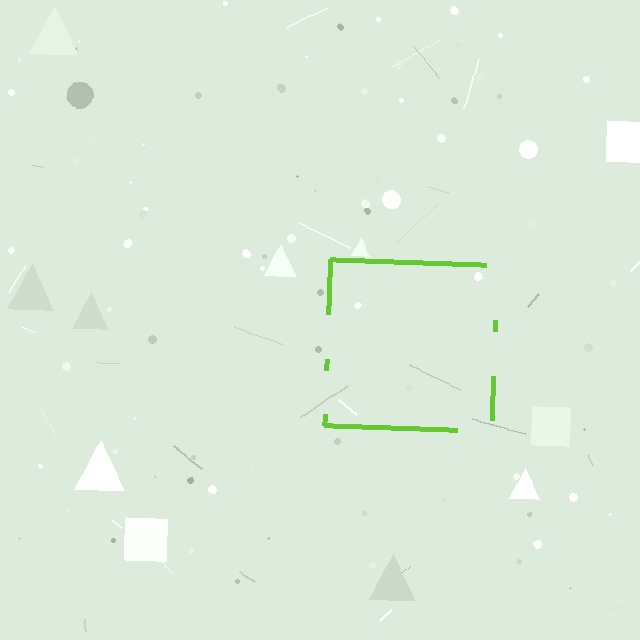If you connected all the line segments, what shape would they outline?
They would outline a square.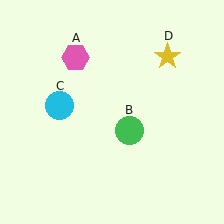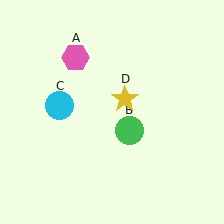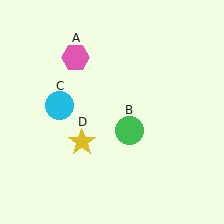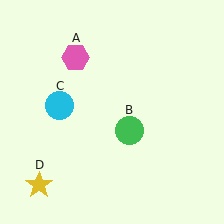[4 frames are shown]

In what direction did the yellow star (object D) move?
The yellow star (object D) moved down and to the left.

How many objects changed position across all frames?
1 object changed position: yellow star (object D).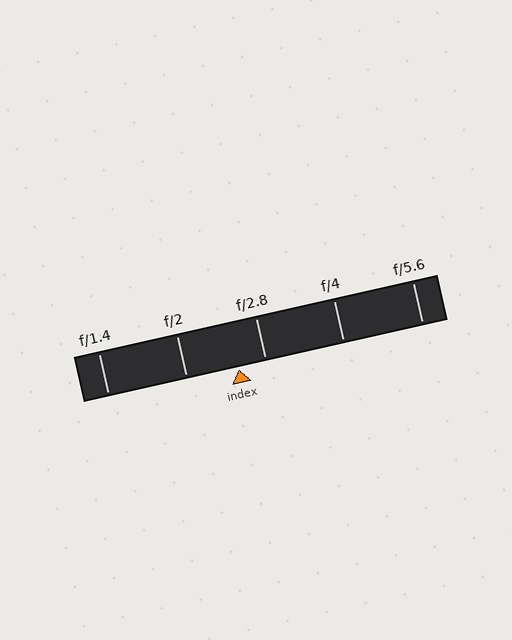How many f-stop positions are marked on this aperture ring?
There are 5 f-stop positions marked.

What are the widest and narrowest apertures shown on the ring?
The widest aperture shown is f/1.4 and the narrowest is f/5.6.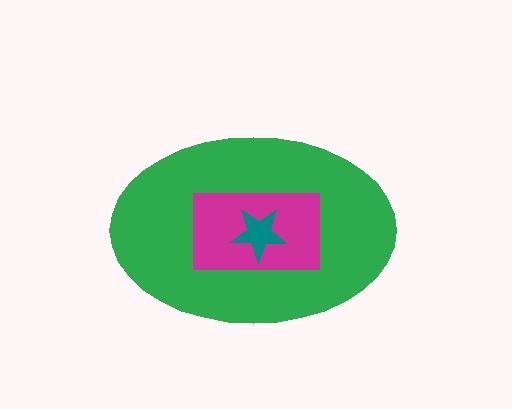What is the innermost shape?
The teal star.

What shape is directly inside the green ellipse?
The magenta rectangle.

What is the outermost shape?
The green ellipse.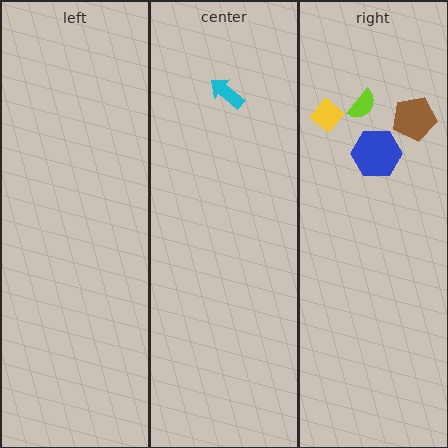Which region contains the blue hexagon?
The right region.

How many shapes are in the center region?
1.